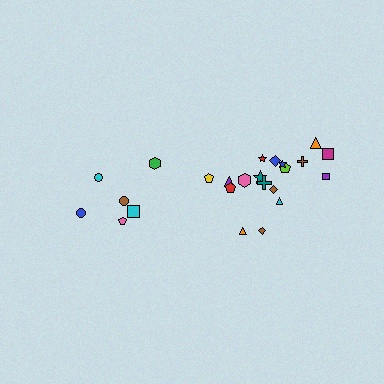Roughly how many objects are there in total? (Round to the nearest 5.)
Roughly 25 objects in total.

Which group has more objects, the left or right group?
The right group.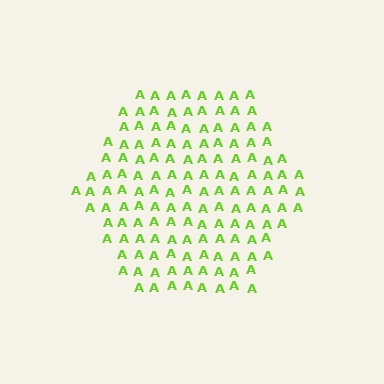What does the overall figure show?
The overall figure shows a hexagon.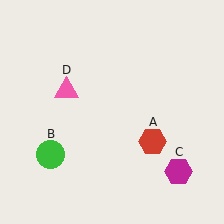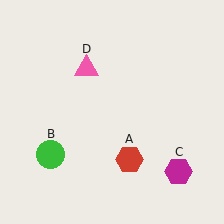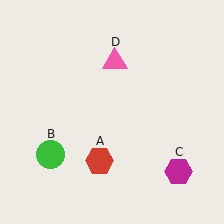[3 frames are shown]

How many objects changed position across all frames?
2 objects changed position: red hexagon (object A), pink triangle (object D).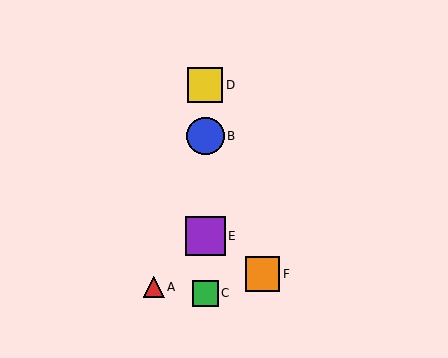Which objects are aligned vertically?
Objects B, C, D, E are aligned vertically.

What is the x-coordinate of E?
Object E is at x≈205.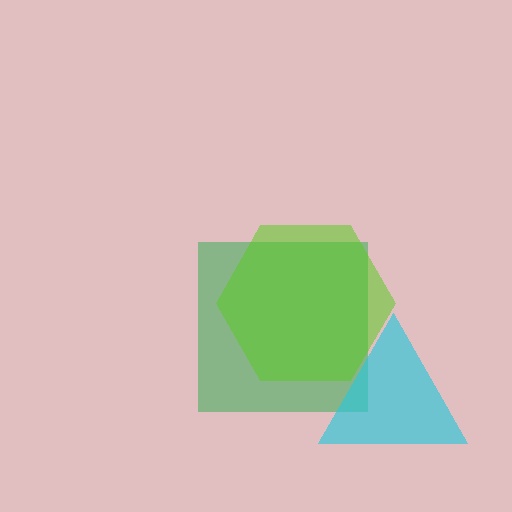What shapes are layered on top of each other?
The layered shapes are: a green square, a lime hexagon, a cyan triangle.